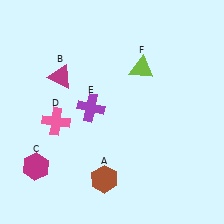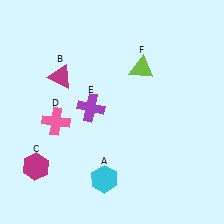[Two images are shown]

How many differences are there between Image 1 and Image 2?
There is 1 difference between the two images.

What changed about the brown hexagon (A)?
In Image 1, A is brown. In Image 2, it changed to cyan.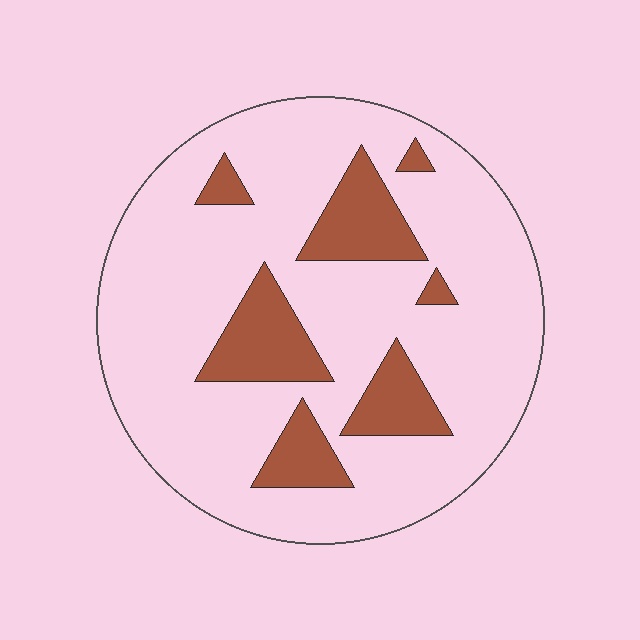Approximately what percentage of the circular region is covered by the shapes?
Approximately 20%.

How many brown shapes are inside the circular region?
7.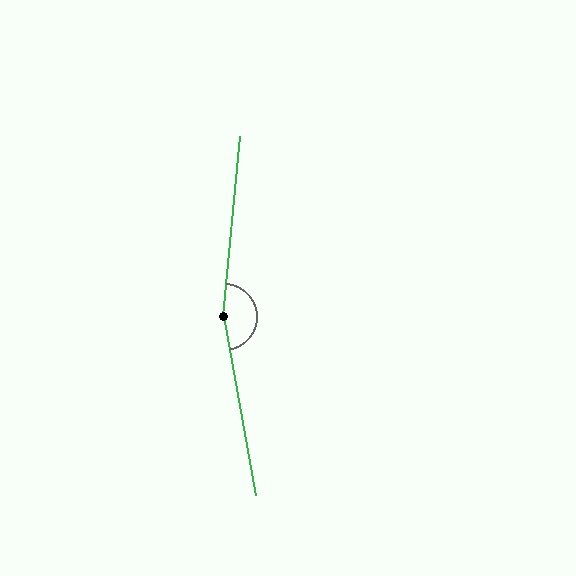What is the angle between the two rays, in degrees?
Approximately 165 degrees.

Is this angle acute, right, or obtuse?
It is obtuse.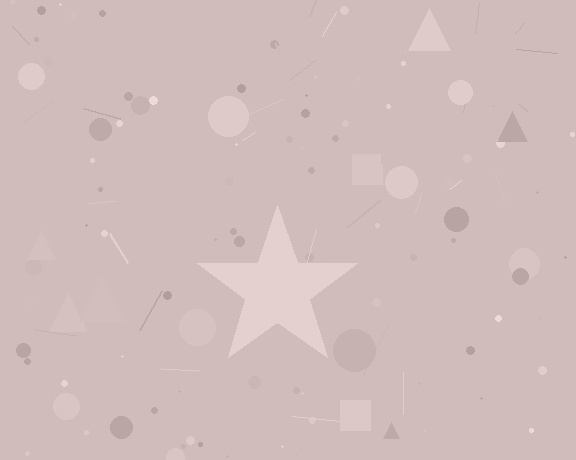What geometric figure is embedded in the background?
A star is embedded in the background.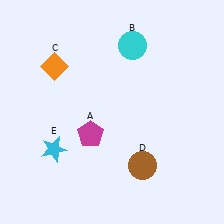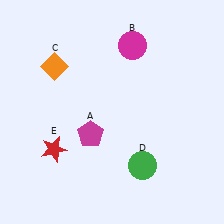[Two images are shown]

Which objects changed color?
B changed from cyan to magenta. D changed from brown to green. E changed from cyan to red.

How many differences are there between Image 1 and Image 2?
There are 3 differences between the two images.